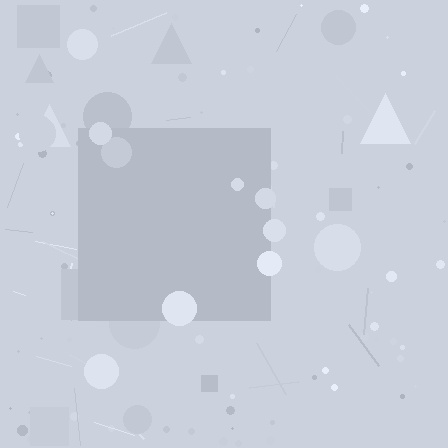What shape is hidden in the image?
A square is hidden in the image.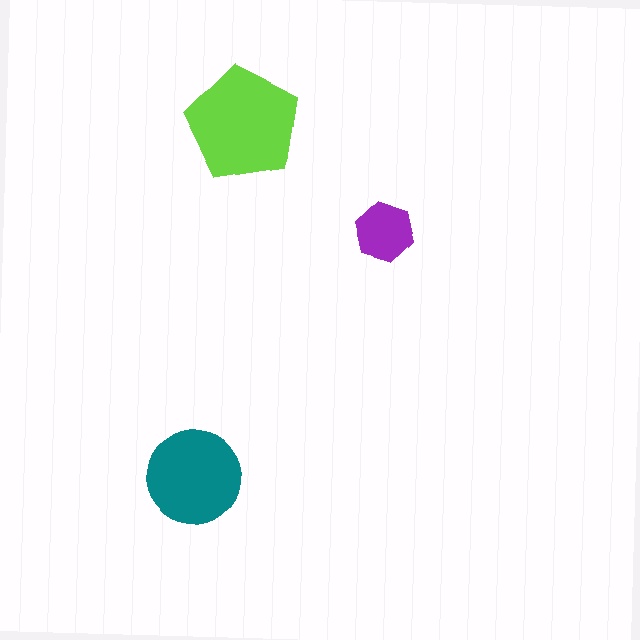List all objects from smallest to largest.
The purple hexagon, the teal circle, the lime pentagon.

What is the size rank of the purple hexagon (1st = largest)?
3rd.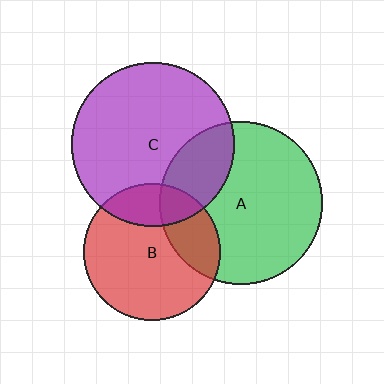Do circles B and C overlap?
Yes.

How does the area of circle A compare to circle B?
Approximately 1.4 times.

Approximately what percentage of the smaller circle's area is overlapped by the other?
Approximately 20%.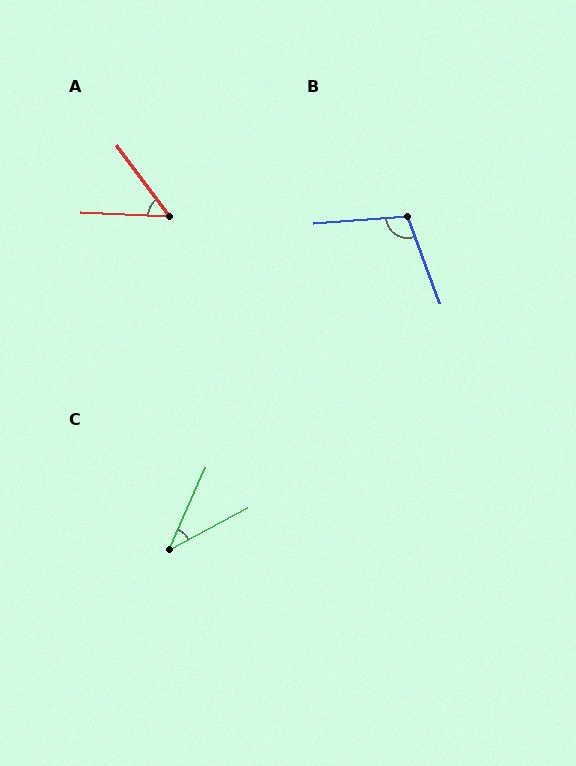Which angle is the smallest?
C, at approximately 38 degrees.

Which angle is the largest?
B, at approximately 107 degrees.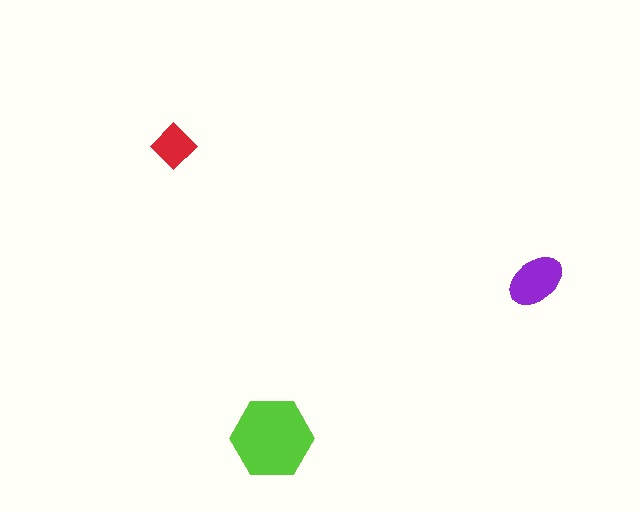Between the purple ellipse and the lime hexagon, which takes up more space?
The lime hexagon.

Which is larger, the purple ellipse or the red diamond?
The purple ellipse.